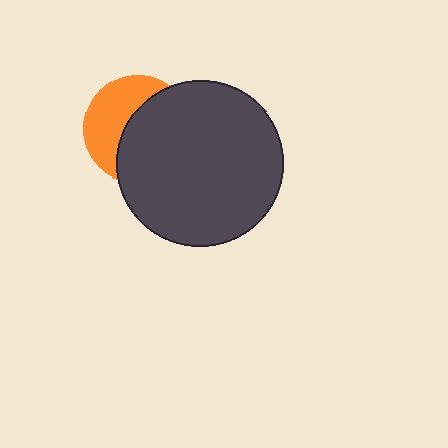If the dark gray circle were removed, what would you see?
You would see the complete orange circle.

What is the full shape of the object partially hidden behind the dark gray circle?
The partially hidden object is an orange circle.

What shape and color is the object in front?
The object in front is a dark gray circle.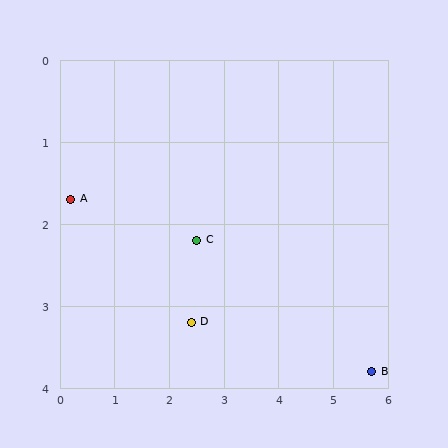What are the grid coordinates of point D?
Point D is at approximately (2.4, 3.2).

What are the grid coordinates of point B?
Point B is at approximately (5.7, 3.8).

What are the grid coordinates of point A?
Point A is at approximately (0.2, 1.7).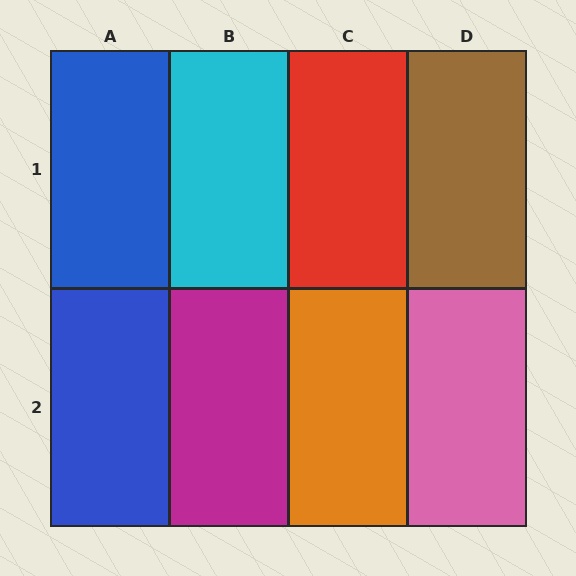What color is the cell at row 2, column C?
Orange.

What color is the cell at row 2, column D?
Pink.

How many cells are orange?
1 cell is orange.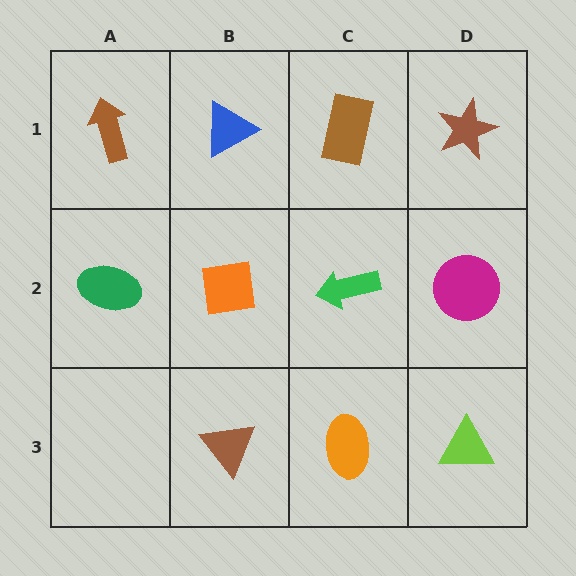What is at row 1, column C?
A brown rectangle.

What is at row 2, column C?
A green arrow.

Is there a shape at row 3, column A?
No, that cell is empty.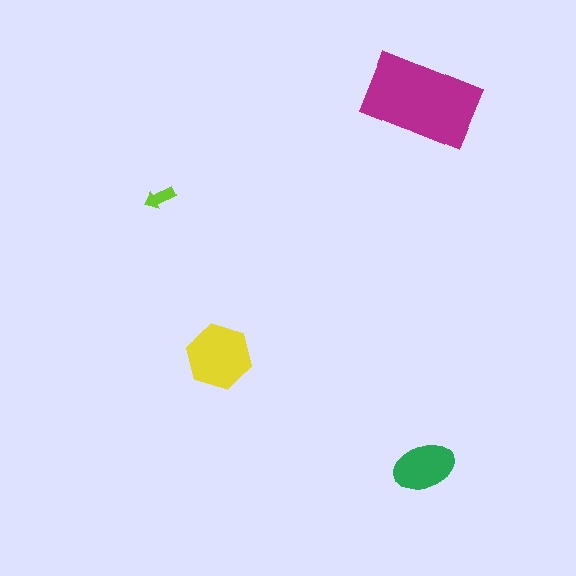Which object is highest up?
The magenta rectangle is topmost.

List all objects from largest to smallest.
The magenta rectangle, the yellow hexagon, the green ellipse, the lime arrow.